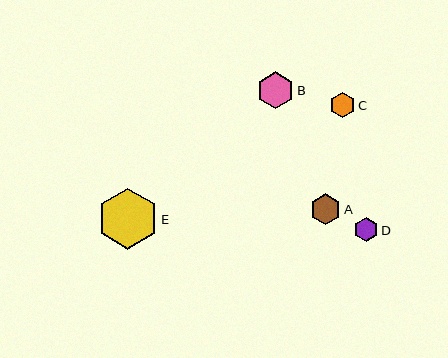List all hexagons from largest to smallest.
From largest to smallest: E, B, A, C, D.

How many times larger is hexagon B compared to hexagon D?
Hexagon B is approximately 1.6 times the size of hexagon D.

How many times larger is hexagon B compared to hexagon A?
Hexagon B is approximately 1.2 times the size of hexagon A.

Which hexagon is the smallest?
Hexagon D is the smallest with a size of approximately 24 pixels.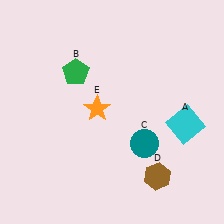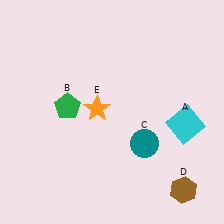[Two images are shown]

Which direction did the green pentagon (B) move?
The green pentagon (B) moved down.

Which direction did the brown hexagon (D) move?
The brown hexagon (D) moved right.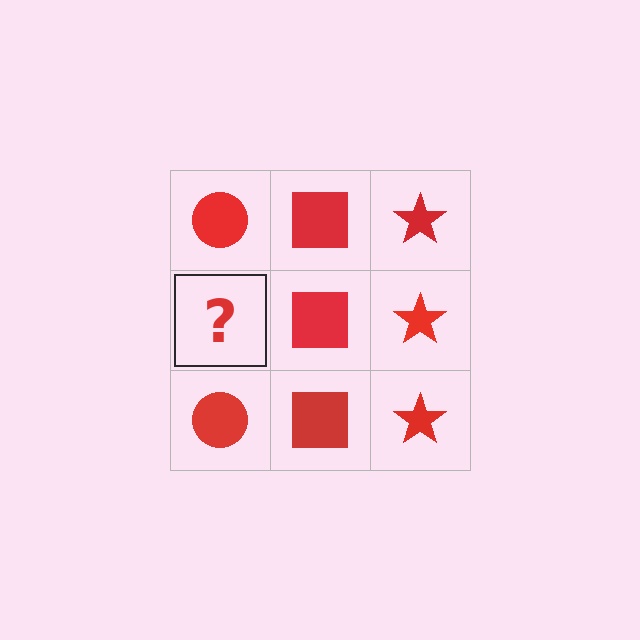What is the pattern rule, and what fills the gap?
The rule is that each column has a consistent shape. The gap should be filled with a red circle.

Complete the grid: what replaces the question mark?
The question mark should be replaced with a red circle.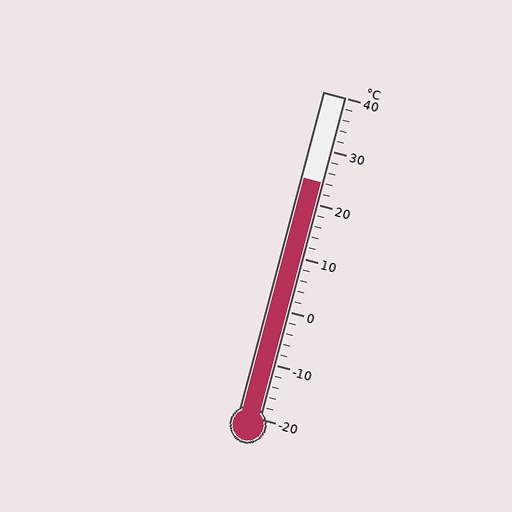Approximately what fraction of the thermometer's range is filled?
The thermometer is filled to approximately 75% of its range.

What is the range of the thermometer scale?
The thermometer scale ranges from -20°C to 40°C.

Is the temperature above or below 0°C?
The temperature is above 0°C.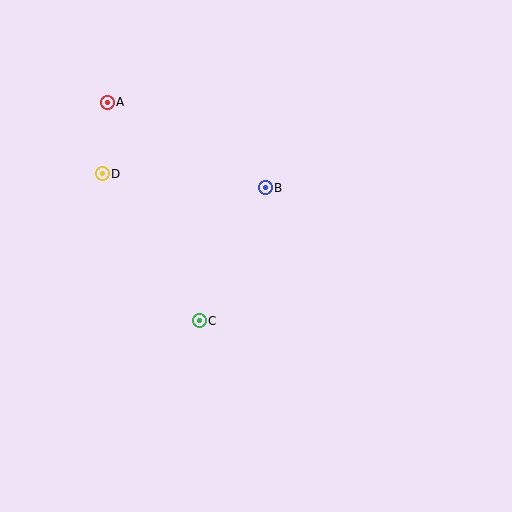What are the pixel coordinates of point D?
Point D is at (102, 174).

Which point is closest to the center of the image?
Point B at (265, 188) is closest to the center.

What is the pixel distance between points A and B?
The distance between A and B is 180 pixels.